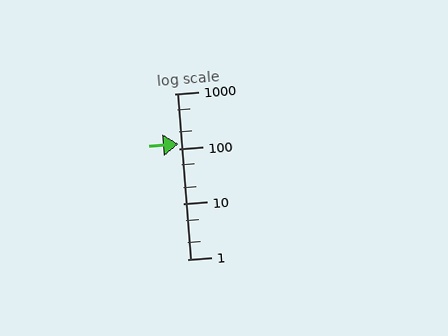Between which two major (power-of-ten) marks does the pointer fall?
The pointer is between 100 and 1000.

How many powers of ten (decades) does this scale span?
The scale spans 3 decades, from 1 to 1000.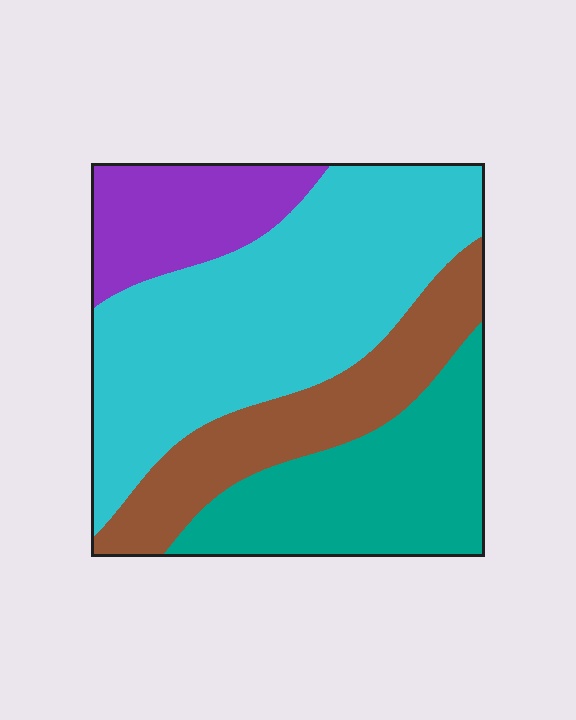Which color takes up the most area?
Cyan, at roughly 45%.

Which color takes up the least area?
Purple, at roughly 15%.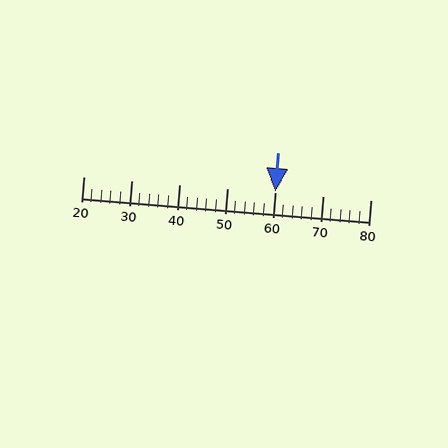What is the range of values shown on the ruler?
The ruler shows values from 20 to 80.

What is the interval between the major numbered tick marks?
The major tick marks are spaced 10 units apart.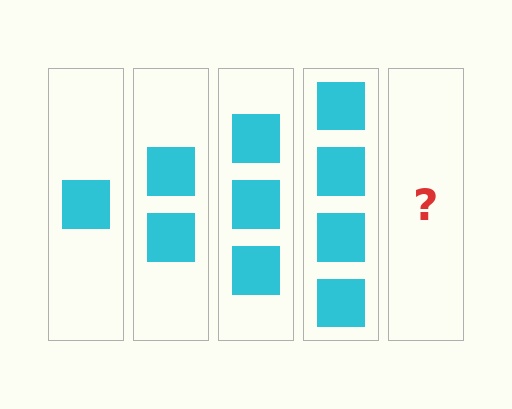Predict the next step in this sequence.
The next step is 5 squares.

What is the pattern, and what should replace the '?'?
The pattern is that each step adds one more square. The '?' should be 5 squares.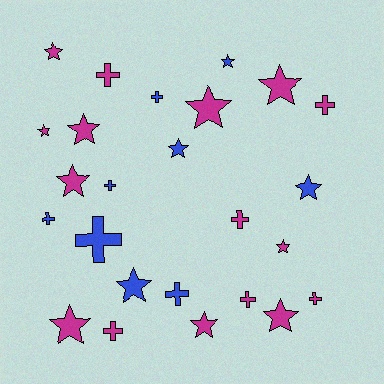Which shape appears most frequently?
Star, with 14 objects.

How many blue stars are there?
There are 4 blue stars.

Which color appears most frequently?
Magenta, with 16 objects.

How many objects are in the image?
There are 25 objects.